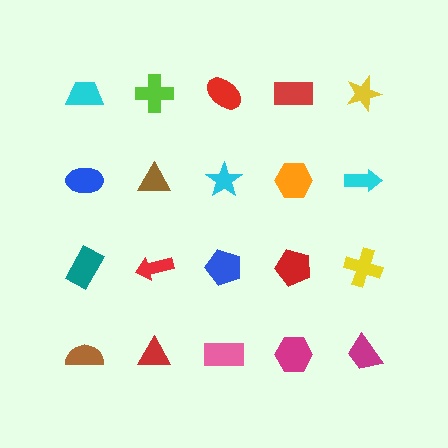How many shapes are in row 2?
5 shapes.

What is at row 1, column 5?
A yellow star.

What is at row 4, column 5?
A magenta trapezoid.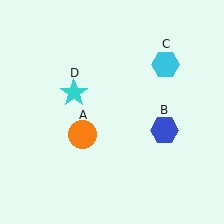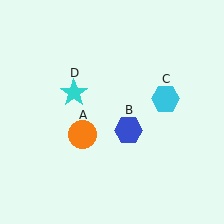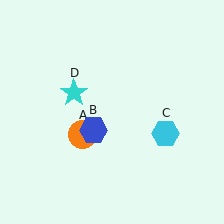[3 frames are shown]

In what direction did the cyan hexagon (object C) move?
The cyan hexagon (object C) moved down.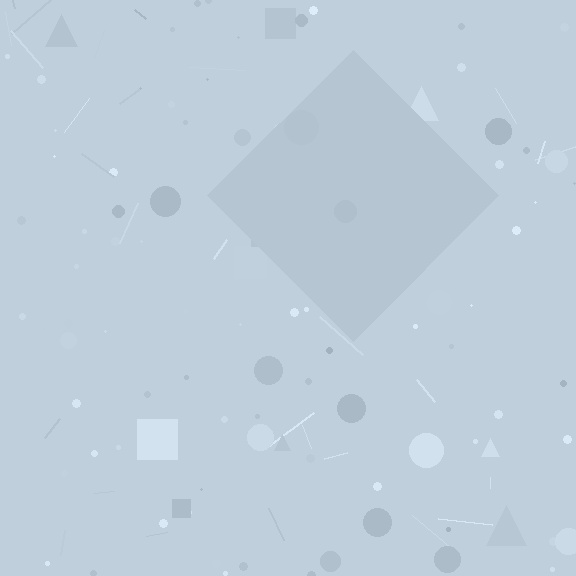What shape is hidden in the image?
A diamond is hidden in the image.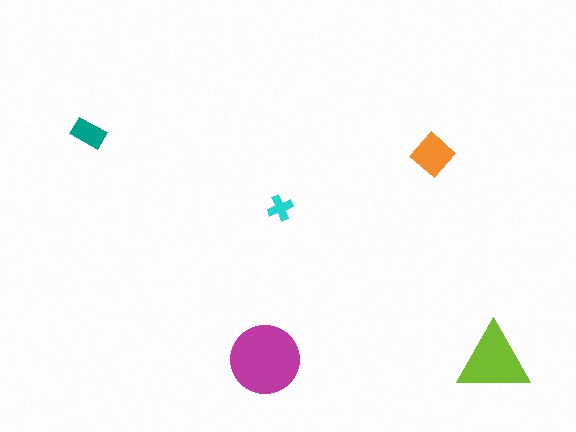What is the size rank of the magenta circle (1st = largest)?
1st.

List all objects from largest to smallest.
The magenta circle, the lime triangle, the orange diamond, the teal rectangle, the cyan cross.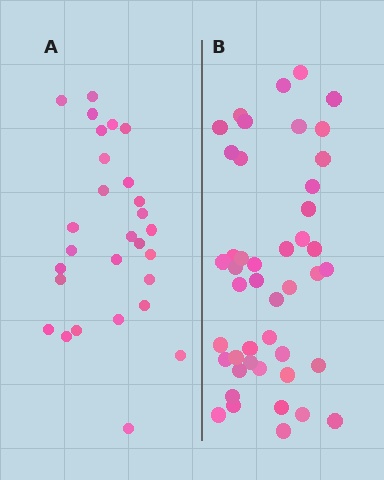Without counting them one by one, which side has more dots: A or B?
Region B (the right region) has more dots.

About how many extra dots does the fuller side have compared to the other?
Region B has approximately 15 more dots than region A.